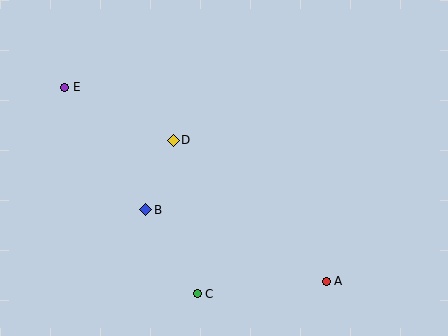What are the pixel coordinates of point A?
Point A is at (326, 281).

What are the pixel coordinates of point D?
Point D is at (173, 140).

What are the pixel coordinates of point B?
Point B is at (146, 210).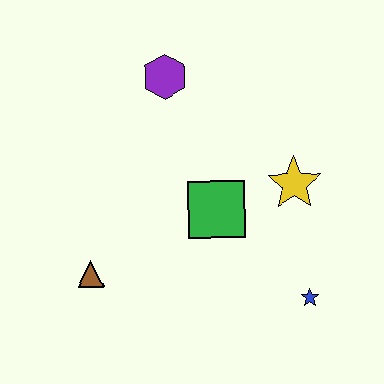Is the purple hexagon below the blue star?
No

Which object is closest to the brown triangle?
The green square is closest to the brown triangle.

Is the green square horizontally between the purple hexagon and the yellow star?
Yes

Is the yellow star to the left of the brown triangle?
No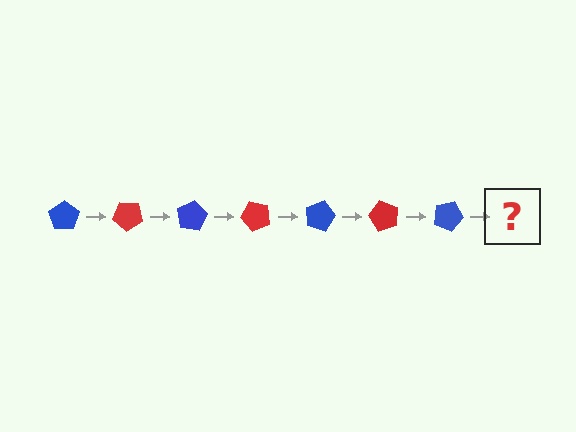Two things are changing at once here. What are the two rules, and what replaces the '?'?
The two rules are that it rotates 40 degrees each step and the color cycles through blue and red. The '?' should be a red pentagon, rotated 280 degrees from the start.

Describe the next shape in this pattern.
It should be a red pentagon, rotated 280 degrees from the start.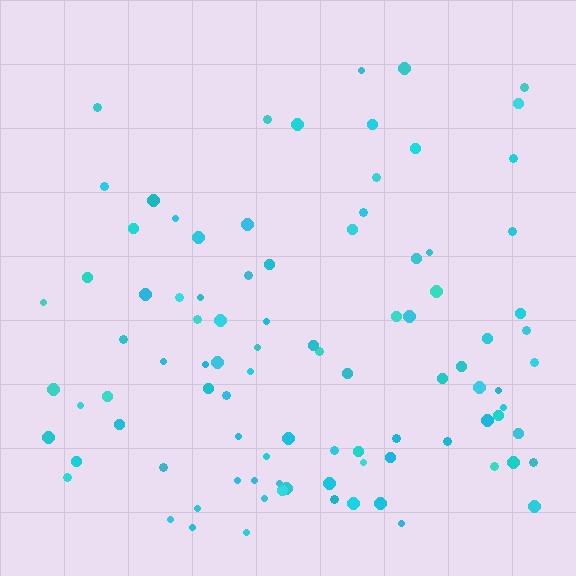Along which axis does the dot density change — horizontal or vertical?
Vertical.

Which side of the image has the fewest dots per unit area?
The top.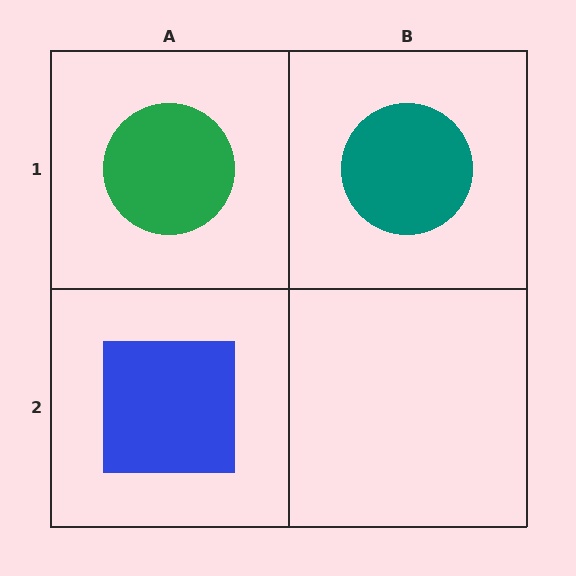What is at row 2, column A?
A blue square.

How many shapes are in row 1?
2 shapes.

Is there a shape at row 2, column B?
No, that cell is empty.